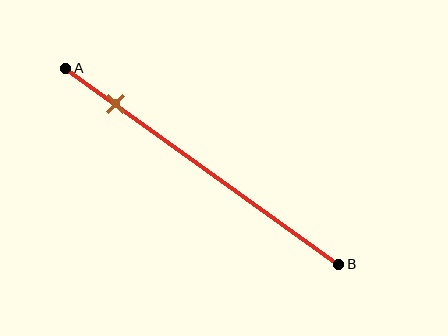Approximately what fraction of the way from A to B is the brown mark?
The brown mark is approximately 20% of the way from A to B.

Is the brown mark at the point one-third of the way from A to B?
No, the mark is at about 20% from A, not at the 33% one-third point.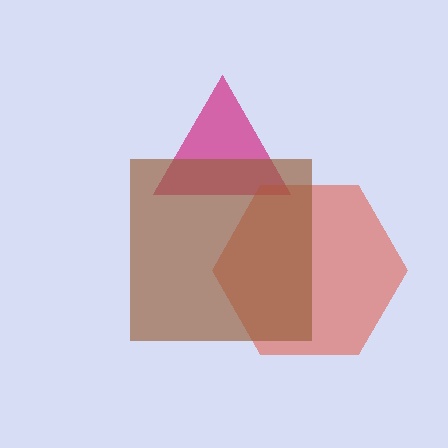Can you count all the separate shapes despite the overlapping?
Yes, there are 3 separate shapes.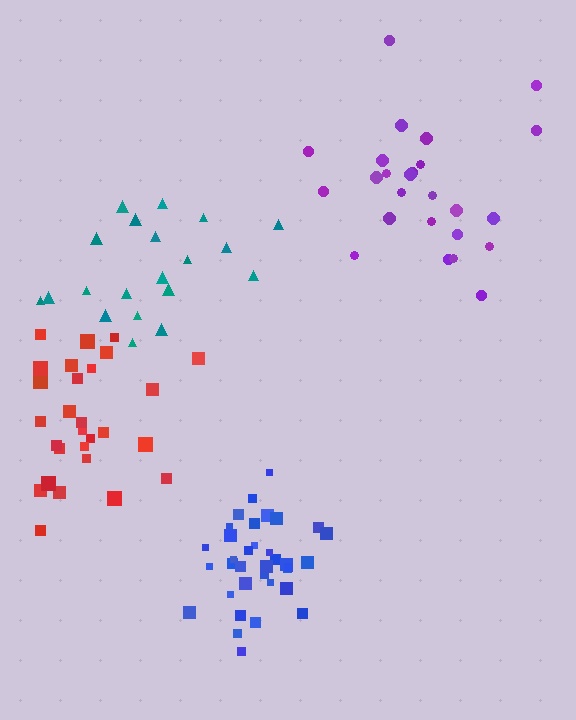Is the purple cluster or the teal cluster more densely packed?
Teal.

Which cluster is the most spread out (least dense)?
Purple.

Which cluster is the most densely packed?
Blue.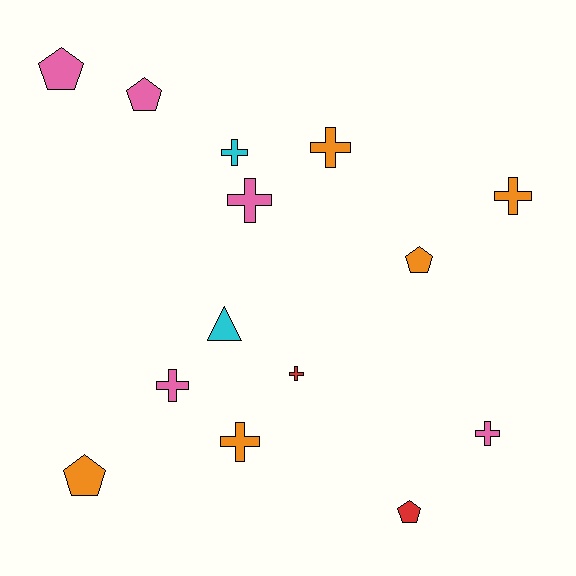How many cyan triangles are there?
There is 1 cyan triangle.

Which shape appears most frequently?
Cross, with 8 objects.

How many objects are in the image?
There are 14 objects.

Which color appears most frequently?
Pink, with 5 objects.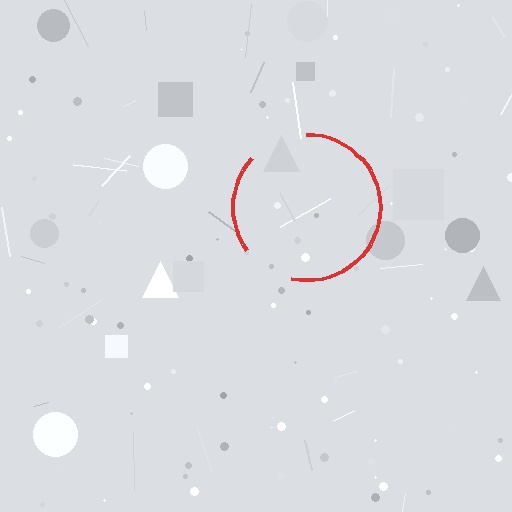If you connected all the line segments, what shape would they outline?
They would outline a circle.